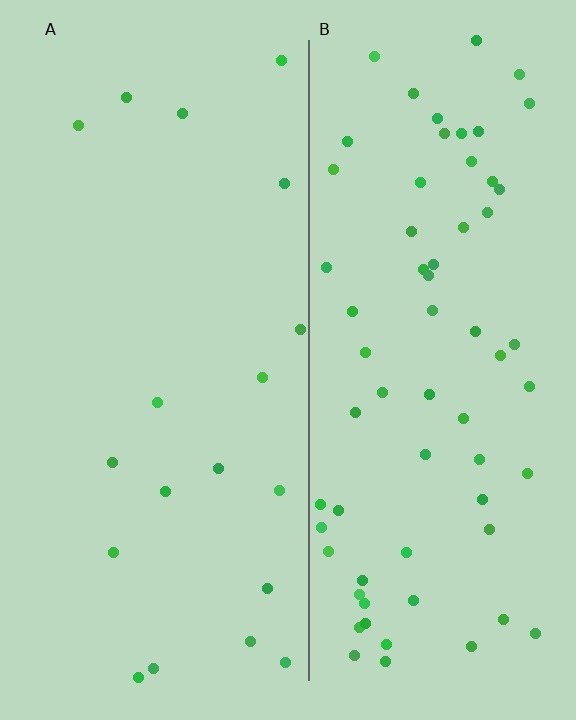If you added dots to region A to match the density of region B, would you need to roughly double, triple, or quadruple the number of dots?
Approximately quadruple.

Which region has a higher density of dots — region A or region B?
B (the right).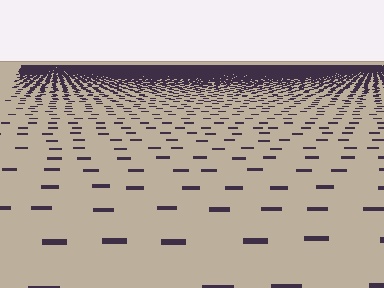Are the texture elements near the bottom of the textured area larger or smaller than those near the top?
Larger. Near the bottom, elements are closer to the viewer and appear at a bigger on-screen size.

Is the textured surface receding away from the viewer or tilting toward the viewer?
The surface is receding away from the viewer. Texture elements get smaller and denser toward the top.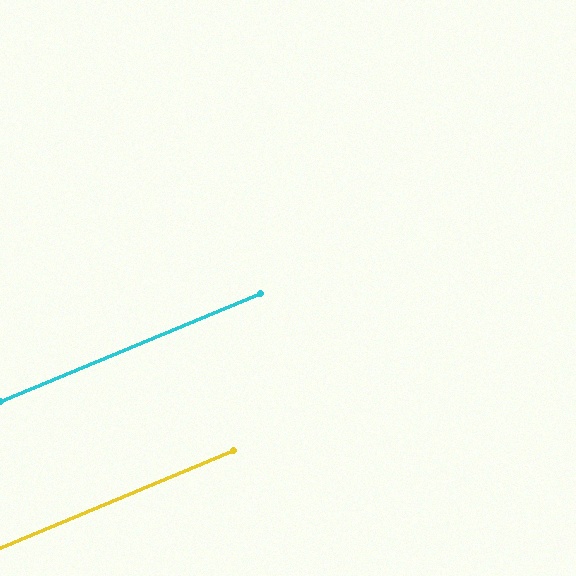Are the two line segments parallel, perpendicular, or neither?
Parallel — their directions differ by only 0.1°.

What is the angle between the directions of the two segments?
Approximately 0 degrees.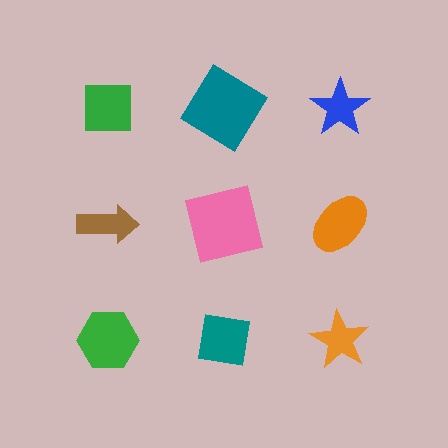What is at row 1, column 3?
A blue star.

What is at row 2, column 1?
A brown arrow.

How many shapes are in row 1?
3 shapes.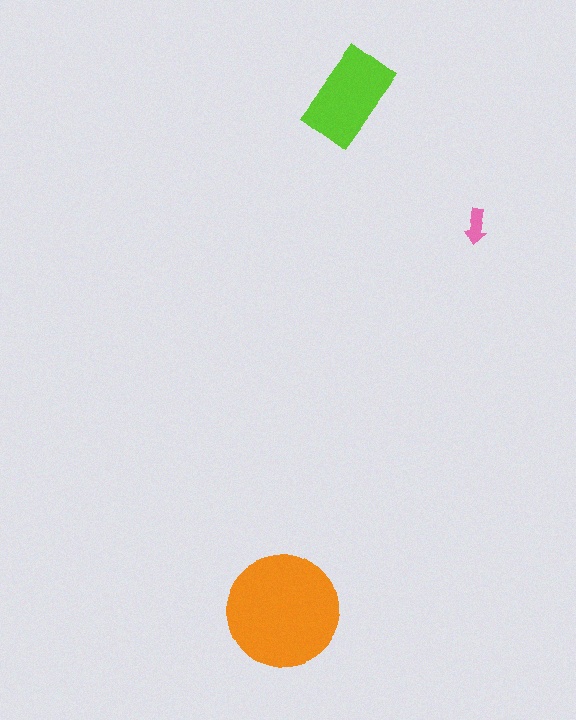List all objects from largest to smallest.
The orange circle, the lime rectangle, the pink arrow.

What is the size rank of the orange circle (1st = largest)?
1st.